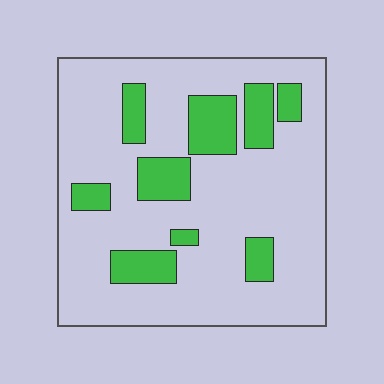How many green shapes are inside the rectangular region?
9.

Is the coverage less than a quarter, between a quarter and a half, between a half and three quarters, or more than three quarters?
Less than a quarter.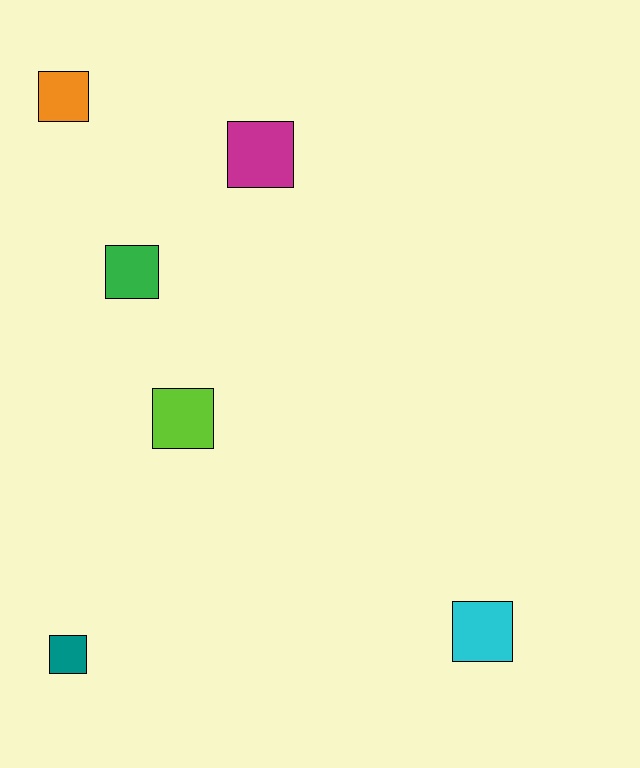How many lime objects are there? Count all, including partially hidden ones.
There is 1 lime object.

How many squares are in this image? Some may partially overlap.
There are 6 squares.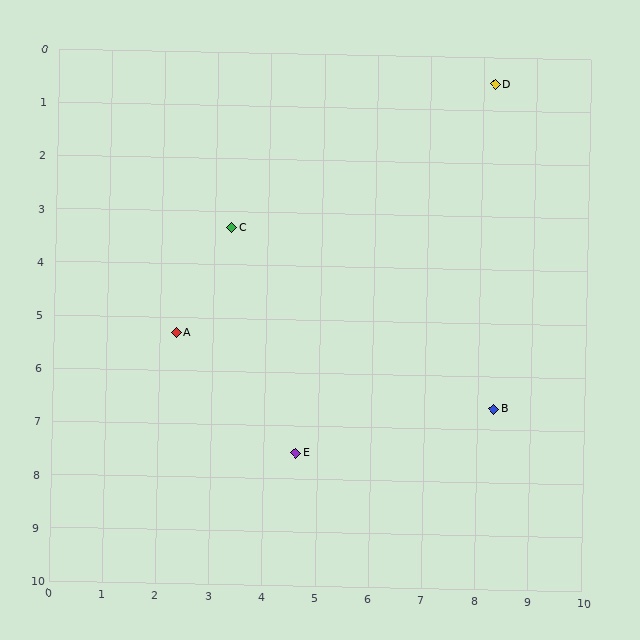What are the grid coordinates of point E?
Point E is at approximately (4.6, 7.5).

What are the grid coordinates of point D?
Point D is at approximately (8.2, 0.5).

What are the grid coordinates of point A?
Point A is at approximately (2.3, 5.3).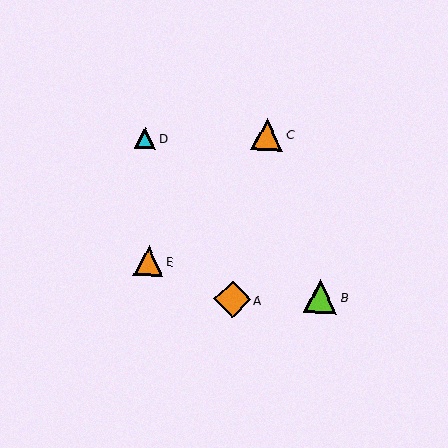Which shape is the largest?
The orange diamond (labeled A) is the largest.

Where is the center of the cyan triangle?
The center of the cyan triangle is at (145, 138).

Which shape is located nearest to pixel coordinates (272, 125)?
The orange triangle (labeled C) at (267, 134) is nearest to that location.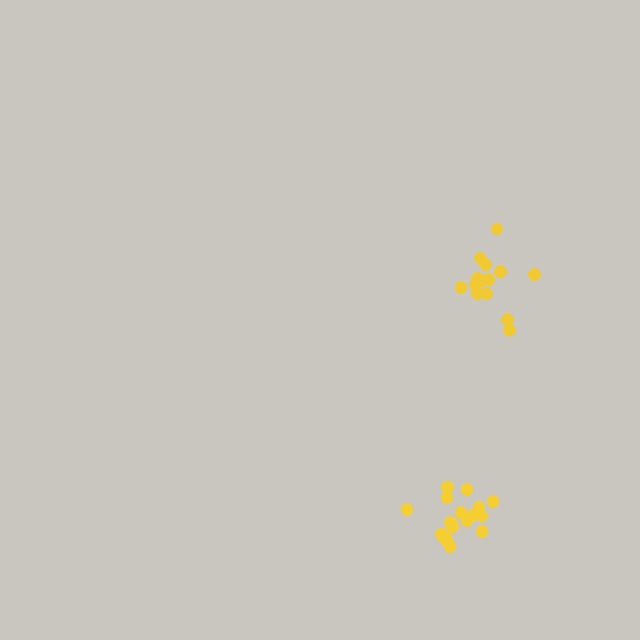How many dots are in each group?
Group 1: 20 dots, Group 2: 14 dots (34 total).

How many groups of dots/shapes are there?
There are 2 groups.